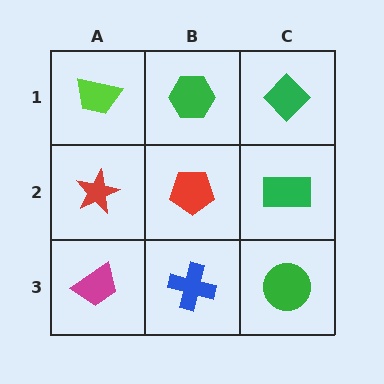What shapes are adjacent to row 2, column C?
A green diamond (row 1, column C), a green circle (row 3, column C), a red pentagon (row 2, column B).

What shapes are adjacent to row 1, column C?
A green rectangle (row 2, column C), a green hexagon (row 1, column B).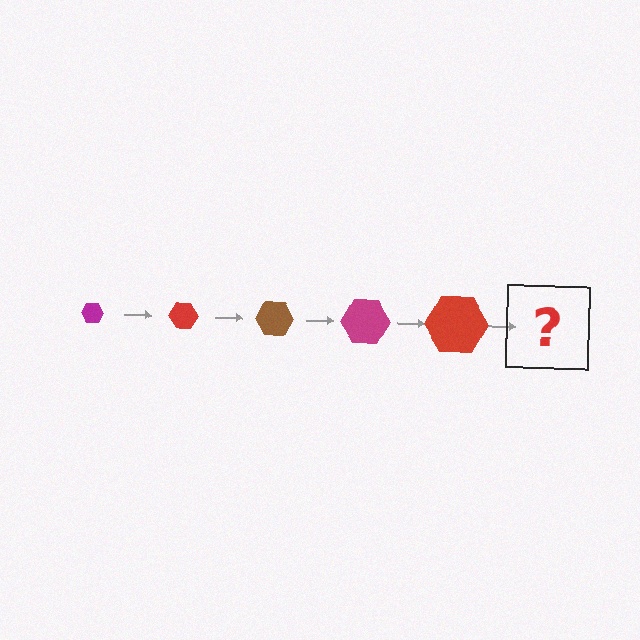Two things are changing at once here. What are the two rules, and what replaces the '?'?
The two rules are that the hexagon grows larger each step and the color cycles through magenta, red, and brown. The '?' should be a brown hexagon, larger than the previous one.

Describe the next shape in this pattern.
It should be a brown hexagon, larger than the previous one.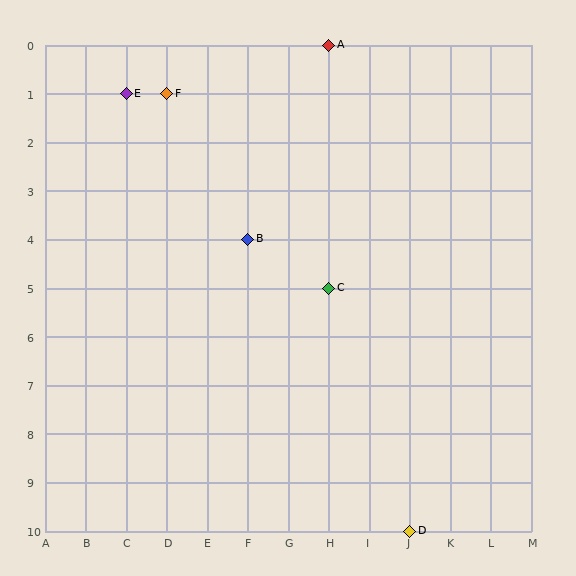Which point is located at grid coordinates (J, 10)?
Point D is at (J, 10).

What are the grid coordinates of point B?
Point B is at grid coordinates (F, 4).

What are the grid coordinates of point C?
Point C is at grid coordinates (H, 5).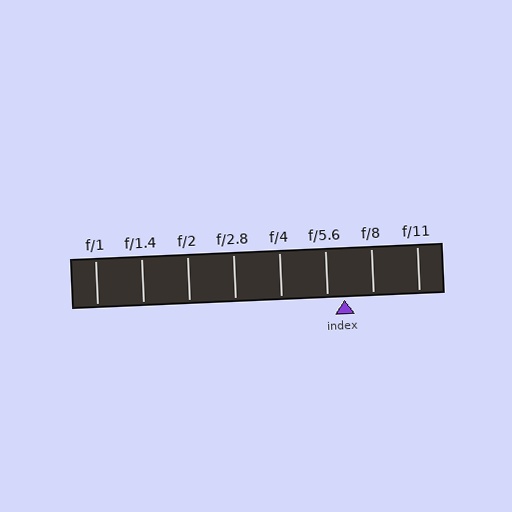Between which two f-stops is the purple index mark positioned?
The index mark is between f/5.6 and f/8.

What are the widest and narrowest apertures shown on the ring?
The widest aperture shown is f/1 and the narrowest is f/11.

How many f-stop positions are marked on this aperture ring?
There are 8 f-stop positions marked.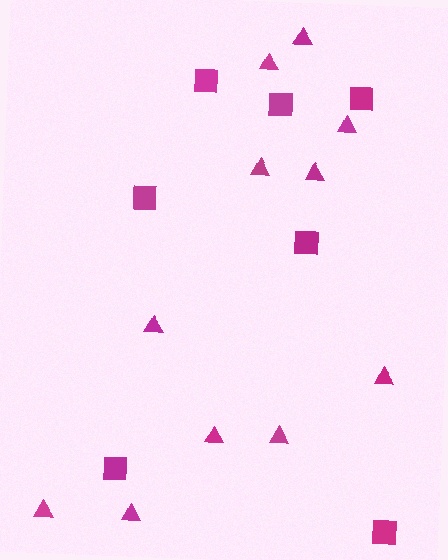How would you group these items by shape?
There are 2 groups: one group of squares (7) and one group of triangles (11).